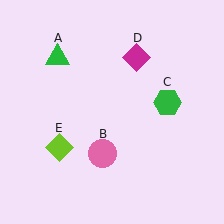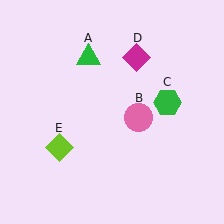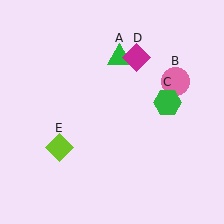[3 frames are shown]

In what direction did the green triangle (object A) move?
The green triangle (object A) moved right.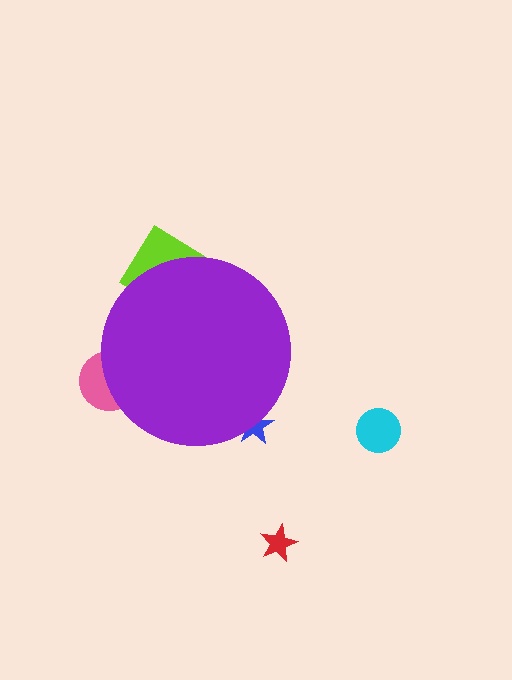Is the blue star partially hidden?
Yes, the blue star is partially hidden behind the purple circle.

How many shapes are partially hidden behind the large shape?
3 shapes are partially hidden.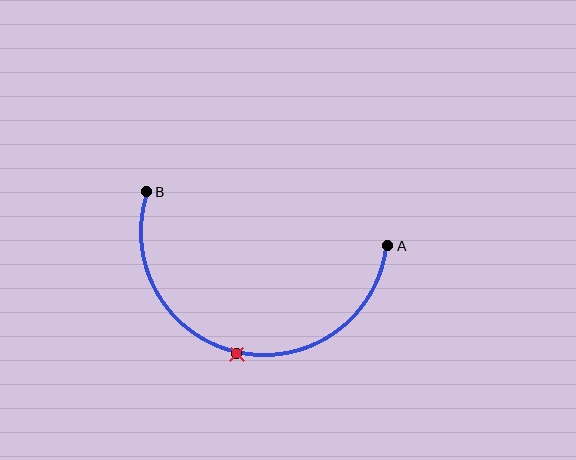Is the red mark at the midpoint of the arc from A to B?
Yes. The red mark lies on the arc at equal arc-length from both A and B — it is the arc midpoint.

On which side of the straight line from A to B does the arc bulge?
The arc bulges below the straight line connecting A and B.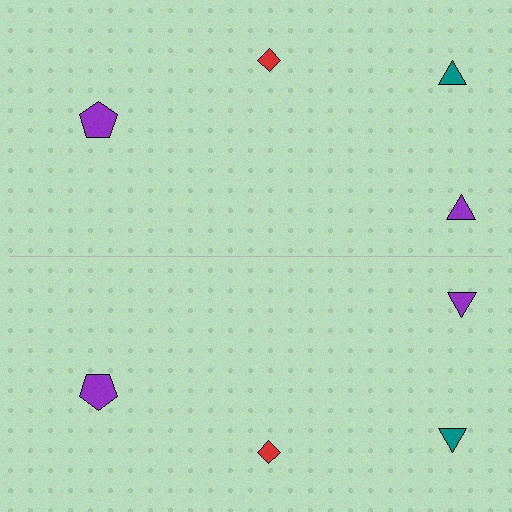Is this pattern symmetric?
Yes, this pattern has bilateral (reflection) symmetry.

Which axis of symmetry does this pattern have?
The pattern has a horizontal axis of symmetry running through the center of the image.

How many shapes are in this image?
There are 8 shapes in this image.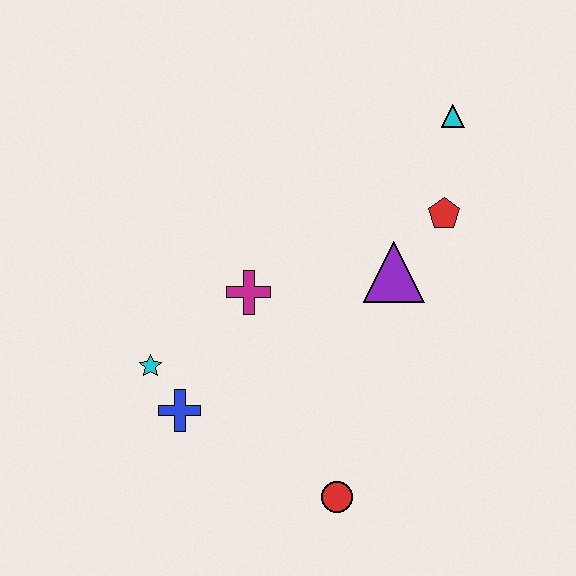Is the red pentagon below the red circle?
No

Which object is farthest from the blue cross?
The cyan triangle is farthest from the blue cross.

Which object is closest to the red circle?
The blue cross is closest to the red circle.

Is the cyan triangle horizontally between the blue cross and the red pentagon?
No